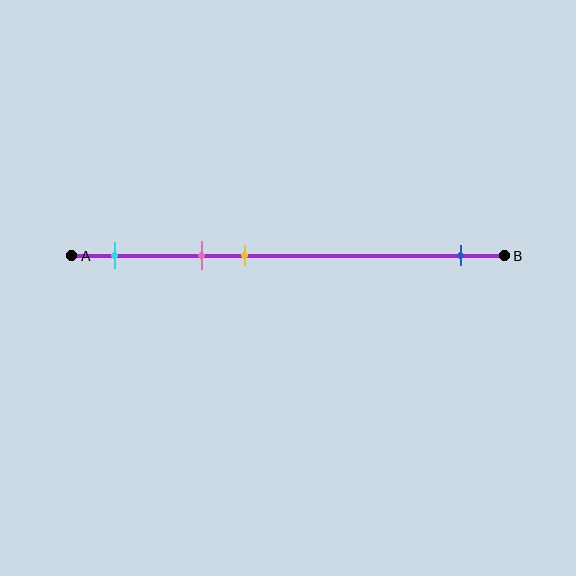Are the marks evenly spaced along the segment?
No, the marks are not evenly spaced.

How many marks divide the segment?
There are 4 marks dividing the segment.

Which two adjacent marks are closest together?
The pink and yellow marks are the closest adjacent pair.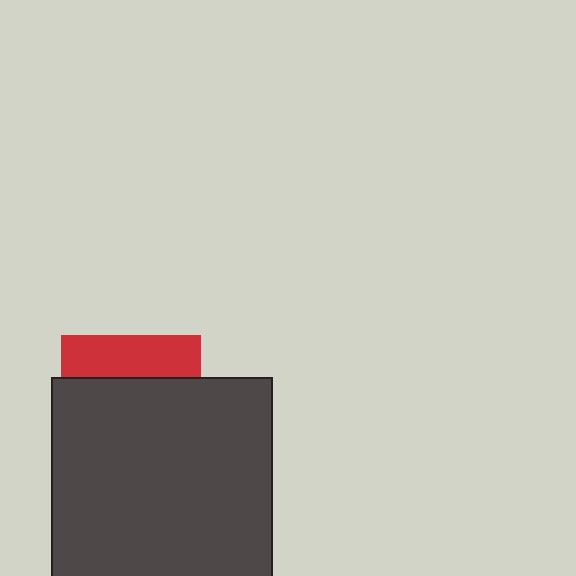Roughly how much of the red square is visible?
A small part of it is visible (roughly 30%).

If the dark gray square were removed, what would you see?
You would see the complete red square.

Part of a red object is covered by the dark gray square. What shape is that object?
It is a square.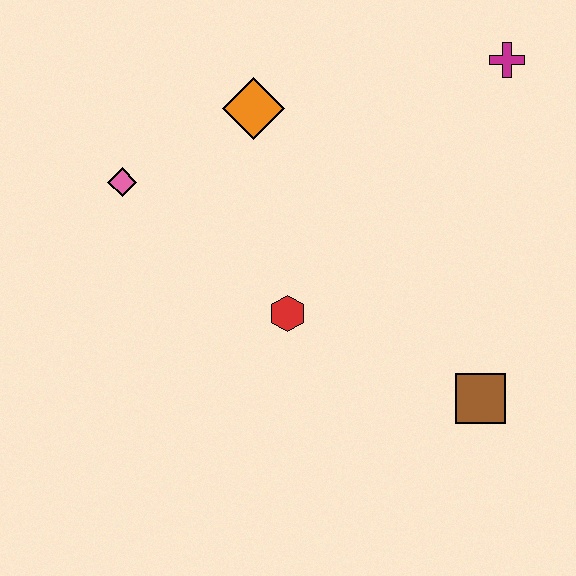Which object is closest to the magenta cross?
The orange diamond is closest to the magenta cross.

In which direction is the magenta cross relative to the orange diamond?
The magenta cross is to the right of the orange diamond.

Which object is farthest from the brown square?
The pink diamond is farthest from the brown square.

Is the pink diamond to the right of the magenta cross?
No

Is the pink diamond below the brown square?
No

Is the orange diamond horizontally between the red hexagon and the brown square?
No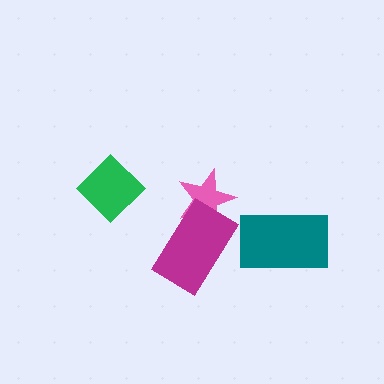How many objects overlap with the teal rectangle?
0 objects overlap with the teal rectangle.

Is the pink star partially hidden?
Yes, it is partially covered by another shape.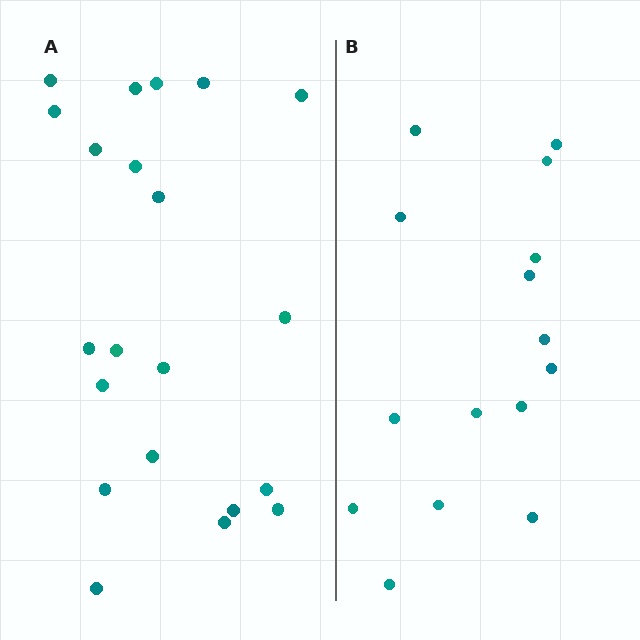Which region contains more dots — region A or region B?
Region A (the left region) has more dots.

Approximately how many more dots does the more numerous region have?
Region A has about 6 more dots than region B.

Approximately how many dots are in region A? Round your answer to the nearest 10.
About 20 dots. (The exact count is 21, which rounds to 20.)